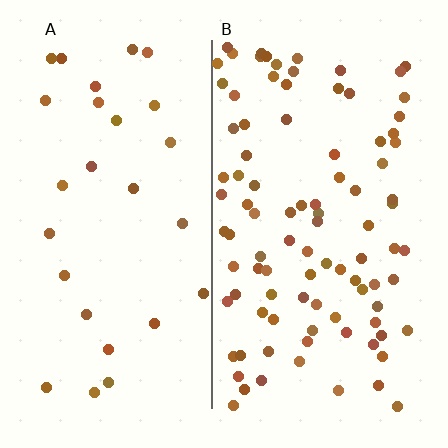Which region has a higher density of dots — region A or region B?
B (the right).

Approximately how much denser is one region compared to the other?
Approximately 3.4× — region B over region A.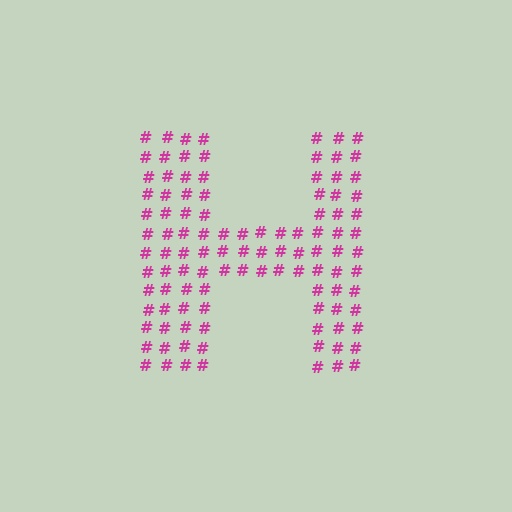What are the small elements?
The small elements are hash symbols.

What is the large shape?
The large shape is the letter H.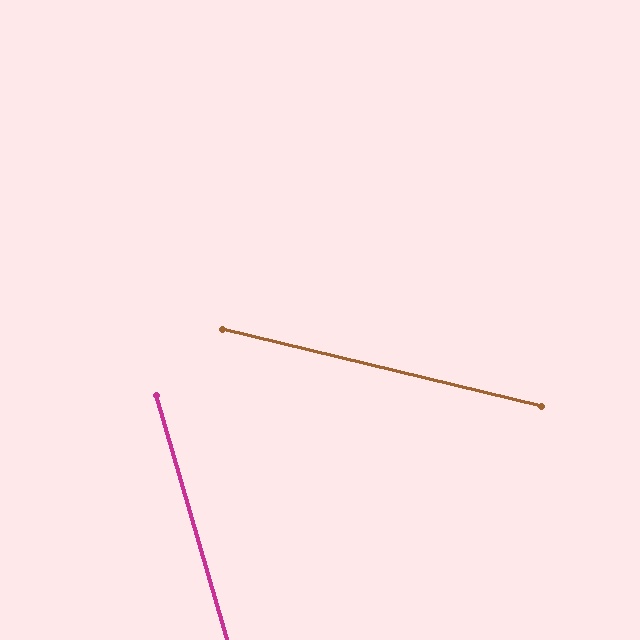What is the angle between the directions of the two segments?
Approximately 60 degrees.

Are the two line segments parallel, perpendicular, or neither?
Neither parallel nor perpendicular — they differ by about 60°.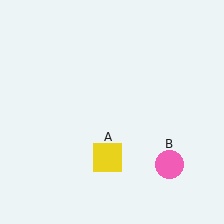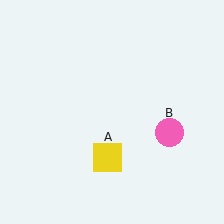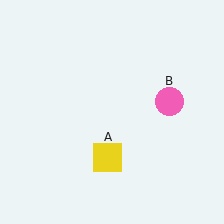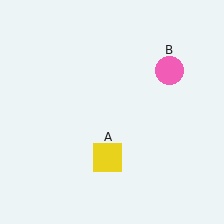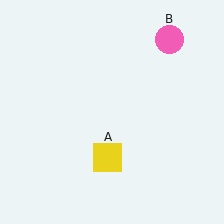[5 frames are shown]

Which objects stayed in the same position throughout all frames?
Yellow square (object A) remained stationary.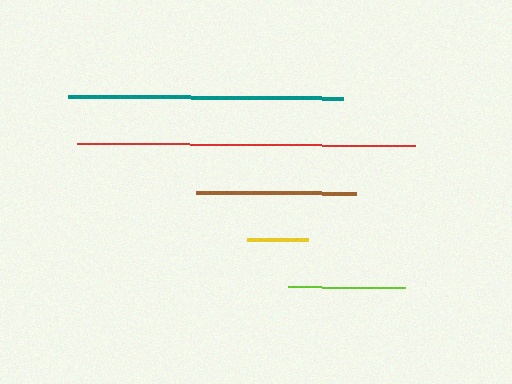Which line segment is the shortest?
The yellow line is the shortest at approximately 61 pixels.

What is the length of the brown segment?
The brown segment is approximately 160 pixels long.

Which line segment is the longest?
The red line is the longest at approximately 338 pixels.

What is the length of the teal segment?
The teal segment is approximately 275 pixels long.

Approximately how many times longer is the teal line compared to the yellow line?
The teal line is approximately 4.5 times the length of the yellow line.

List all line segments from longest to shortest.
From longest to shortest: red, teal, brown, lime, yellow.